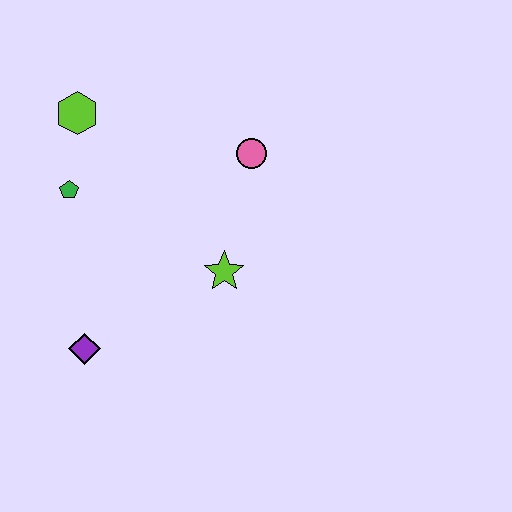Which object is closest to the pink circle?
The lime star is closest to the pink circle.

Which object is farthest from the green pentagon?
The pink circle is farthest from the green pentagon.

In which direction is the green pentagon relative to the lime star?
The green pentagon is to the left of the lime star.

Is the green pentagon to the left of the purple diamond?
Yes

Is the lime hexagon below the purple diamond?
No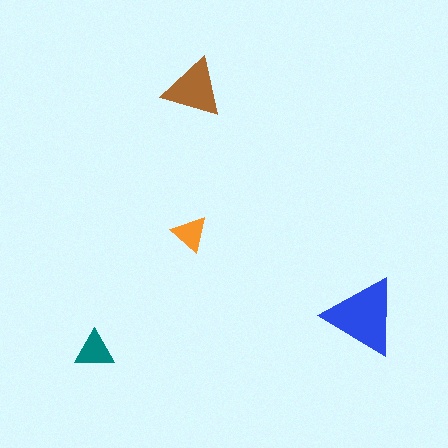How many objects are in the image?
There are 4 objects in the image.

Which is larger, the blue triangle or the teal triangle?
The blue one.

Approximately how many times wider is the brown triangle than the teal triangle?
About 1.5 times wider.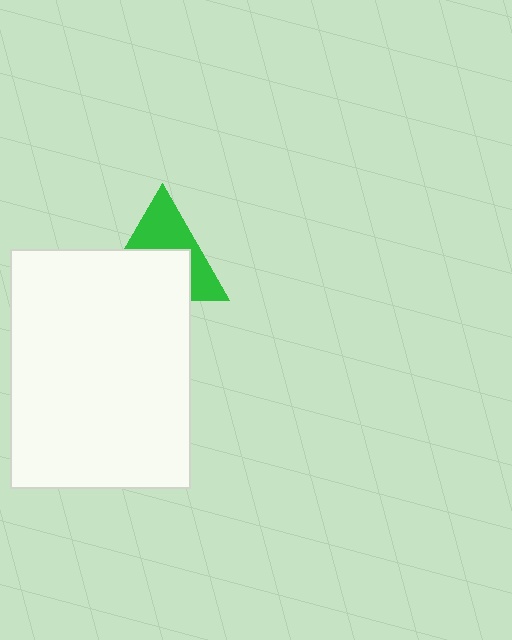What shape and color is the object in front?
The object in front is a white rectangle.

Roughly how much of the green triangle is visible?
About half of it is visible (roughly 47%).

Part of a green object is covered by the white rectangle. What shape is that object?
It is a triangle.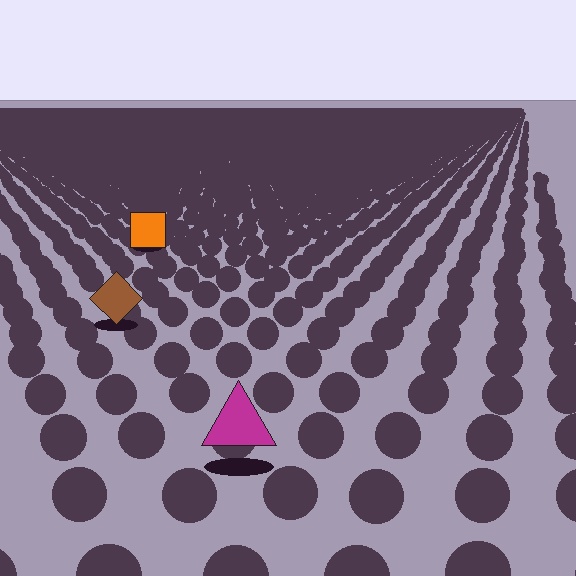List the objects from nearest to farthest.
From nearest to farthest: the magenta triangle, the brown diamond, the orange square.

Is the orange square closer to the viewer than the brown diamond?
No. The brown diamond is closer — you can tell from the texture gradient: the ground texture is coarser near it.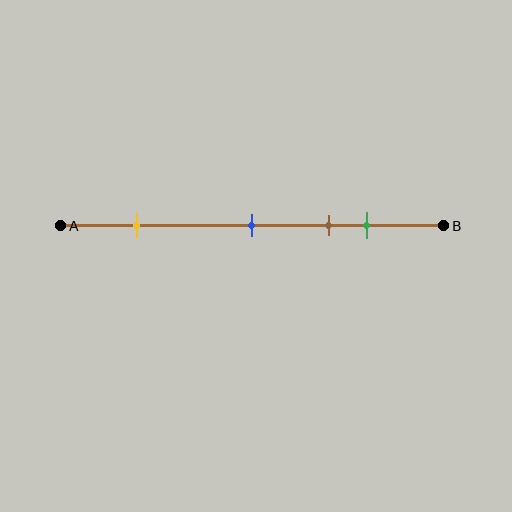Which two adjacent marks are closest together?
The brown and green marks are the closest adjacent pair.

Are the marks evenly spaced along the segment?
No, the marks are not evenly spaced.